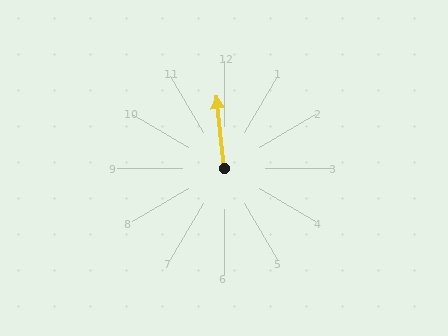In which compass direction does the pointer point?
North.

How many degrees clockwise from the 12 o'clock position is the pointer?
Approximately 354 degrees.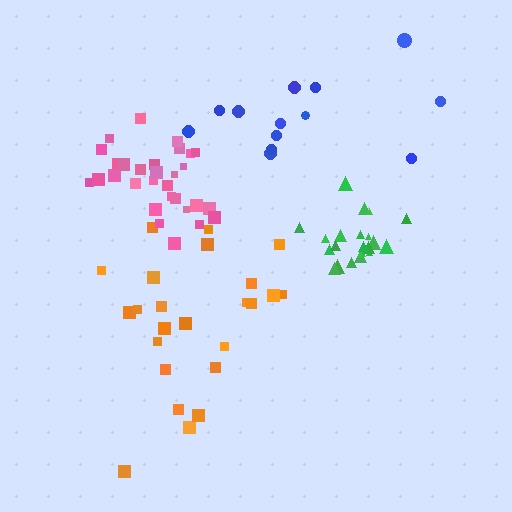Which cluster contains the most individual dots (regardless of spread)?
Pink (31).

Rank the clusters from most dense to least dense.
green, pink, orange, blue.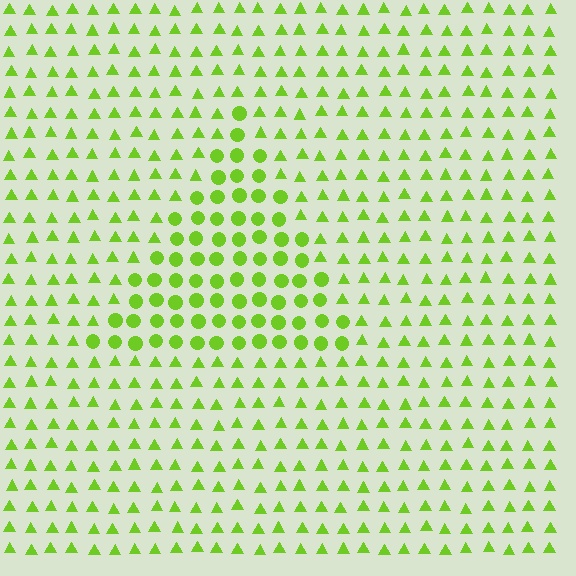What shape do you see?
I see a triangle.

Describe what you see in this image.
The image is filled with small lime elements arranged in a uniform grid. A triangle-shaped region contains circles, while the surrounding area contains triangles. The boundary is defined purely by the change in element shape.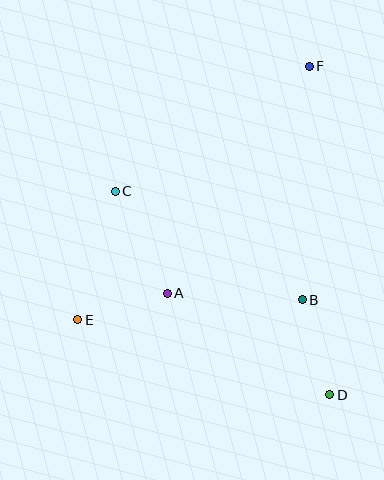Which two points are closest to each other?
Points A and E are closest to each other.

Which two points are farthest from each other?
Points E and F are farthest from each other.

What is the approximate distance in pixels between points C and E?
The distance between C and E is approximately 134 pixels.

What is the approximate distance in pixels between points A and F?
The distance between A and F is approximately 268 pixels.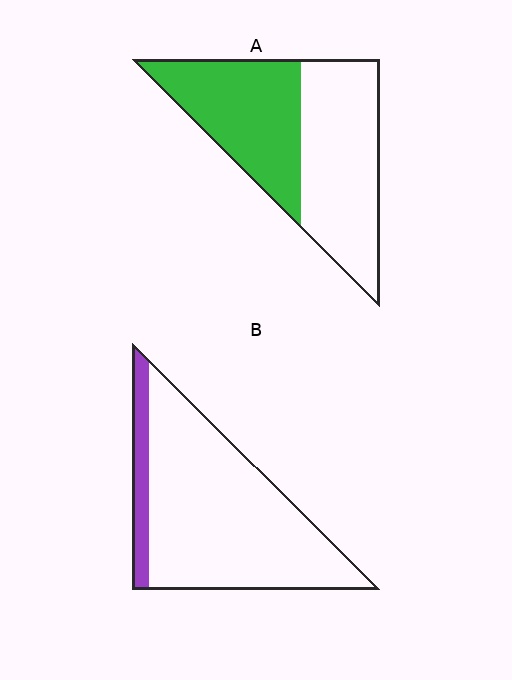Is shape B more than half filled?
No.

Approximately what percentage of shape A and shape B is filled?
A is approximately 45% and B is approximately 15%.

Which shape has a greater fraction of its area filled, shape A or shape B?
Shape A.